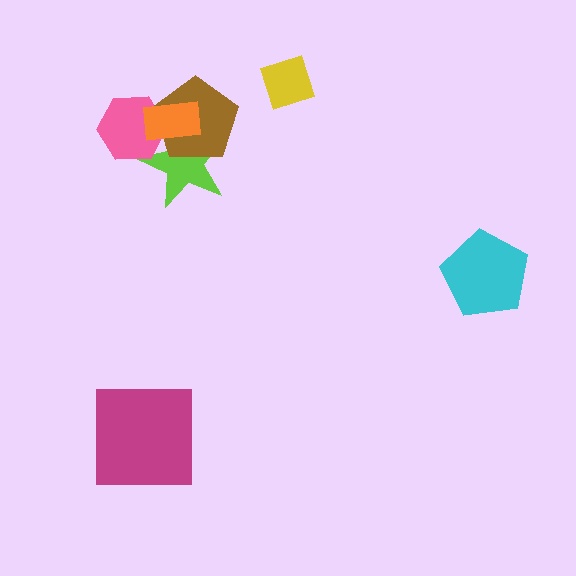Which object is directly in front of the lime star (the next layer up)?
The pink hexagon is directly in front of the lime star.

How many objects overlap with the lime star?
3 objects overlap with the lime star.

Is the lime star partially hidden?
Yes, it is partially covered by another shape.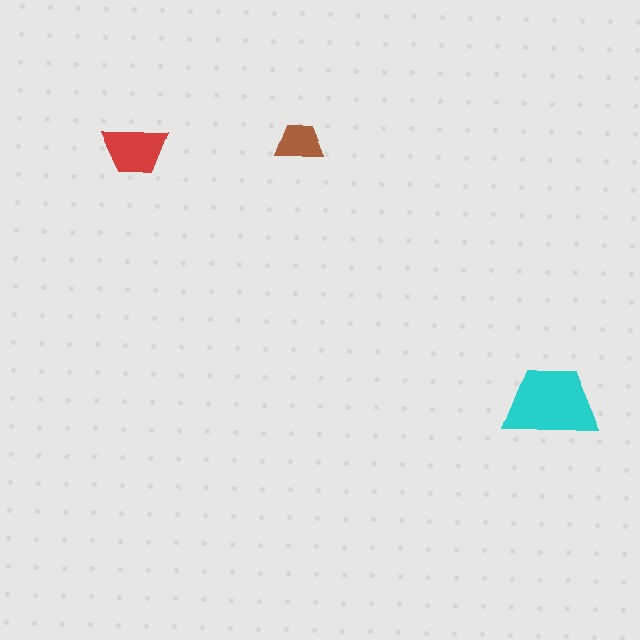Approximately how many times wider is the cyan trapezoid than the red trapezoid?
About 1.5 times wider.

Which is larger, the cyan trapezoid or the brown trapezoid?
The cyan one.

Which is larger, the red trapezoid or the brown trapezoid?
The red one.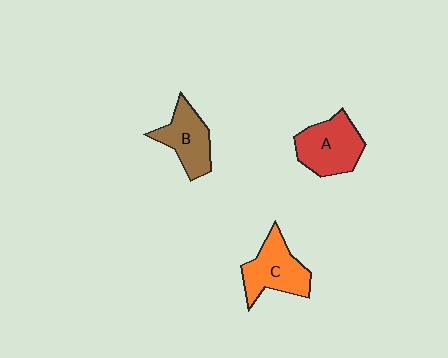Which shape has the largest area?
Shape A (red).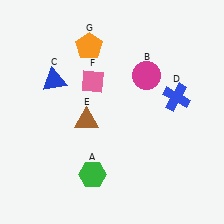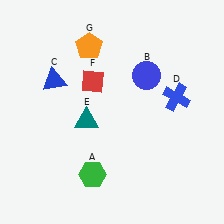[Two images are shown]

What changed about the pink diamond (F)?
In Image 1, F is pink. In Image 2, it changed to red.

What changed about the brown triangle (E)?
In Image 1, E is brown. In Image 2, it changed to teal.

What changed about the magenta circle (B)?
In Image 1, B is magenta. In Image 2, it changed to blue.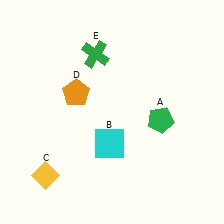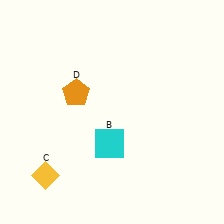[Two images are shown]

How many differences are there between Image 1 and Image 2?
There are 2 differences between the two images.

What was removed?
The green pentagon (A), the green cross (E) were removed in Image 2.